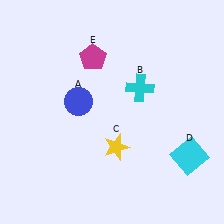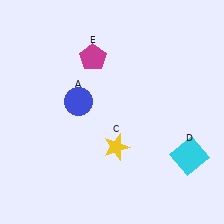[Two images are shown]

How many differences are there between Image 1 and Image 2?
There is 1 difference between the two images.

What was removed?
The cyan cross (B) was removed in Image 2.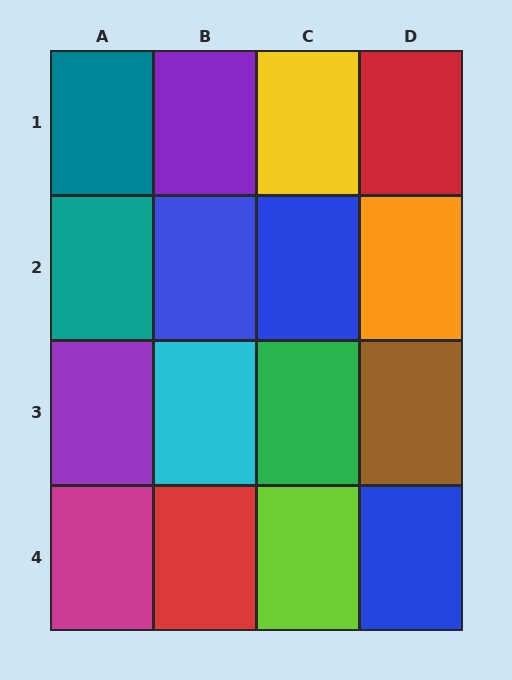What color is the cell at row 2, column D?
Orange.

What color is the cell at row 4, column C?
Lime.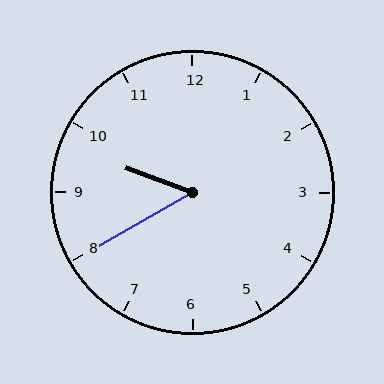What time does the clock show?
9:40.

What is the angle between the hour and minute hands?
Approximately 50 degrees.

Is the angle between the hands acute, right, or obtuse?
It is acute.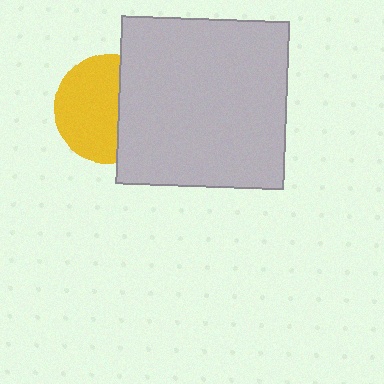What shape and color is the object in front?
The object in front is a light gray square.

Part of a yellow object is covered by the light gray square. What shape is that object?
It is a circle.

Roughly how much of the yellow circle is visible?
About half of it is visible (roughly 61%).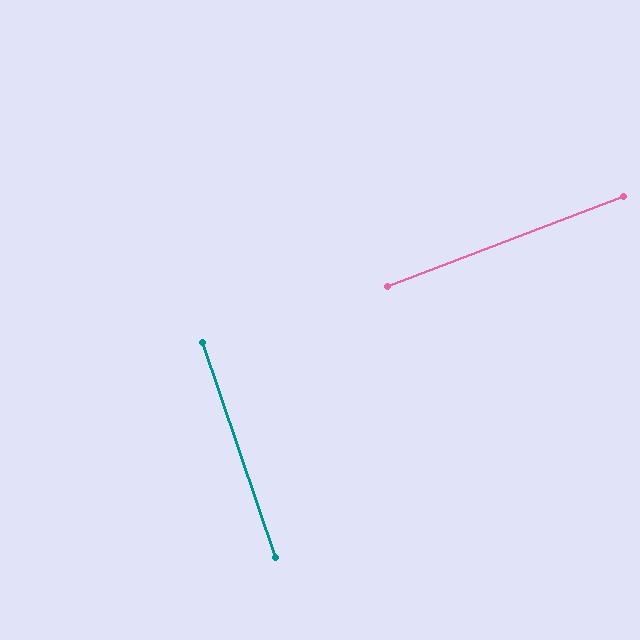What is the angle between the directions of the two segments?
Approximately 88 degrees.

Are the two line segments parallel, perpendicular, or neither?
Perpendicular — they meet at approximately 88°.